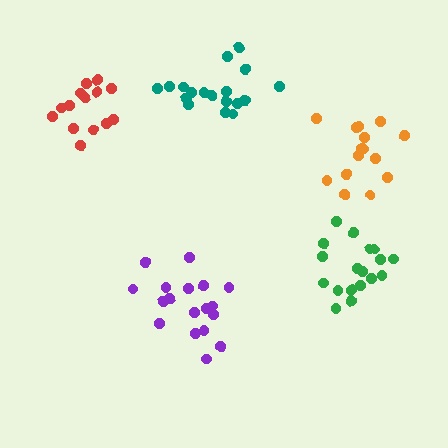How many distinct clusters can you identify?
There are 5 distinct clusters.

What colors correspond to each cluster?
The clusters are colored: teal, green, purple, orange, red.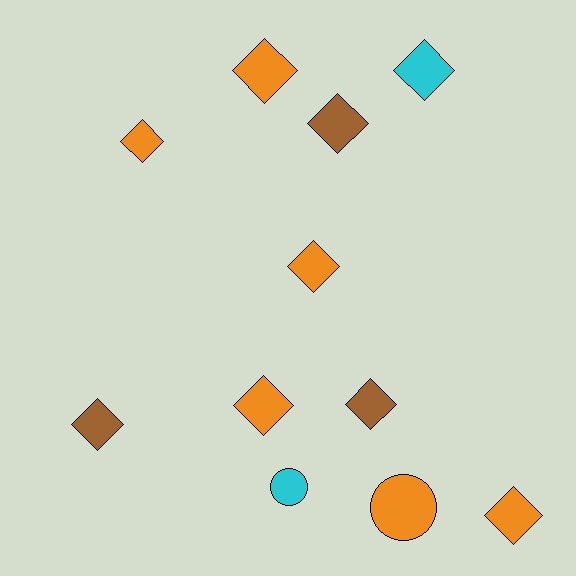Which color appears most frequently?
Orange, with 6 objects.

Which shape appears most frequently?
Diamond, with 9 objects.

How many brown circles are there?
There are no brown circles.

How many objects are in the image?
There are 11 objects.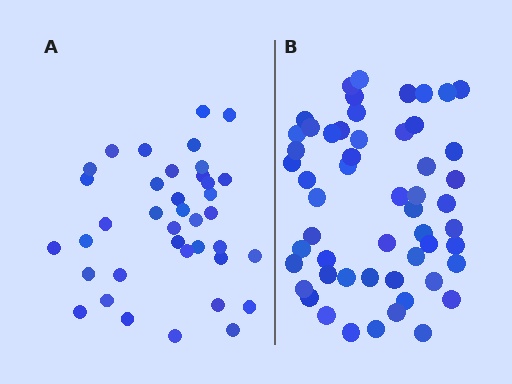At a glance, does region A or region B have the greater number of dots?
Region B (the right region) has more dots.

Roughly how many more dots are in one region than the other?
Region B has approximately 15 more dots than region A.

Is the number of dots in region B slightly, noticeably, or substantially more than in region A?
Region B has noticeably more, but not dramatically so. The ratio is roughly 1.4 to 1.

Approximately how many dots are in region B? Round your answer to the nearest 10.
About 50 dots. (The exact count is 54, which rounds to 50.)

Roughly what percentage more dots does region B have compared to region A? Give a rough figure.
About 40% more.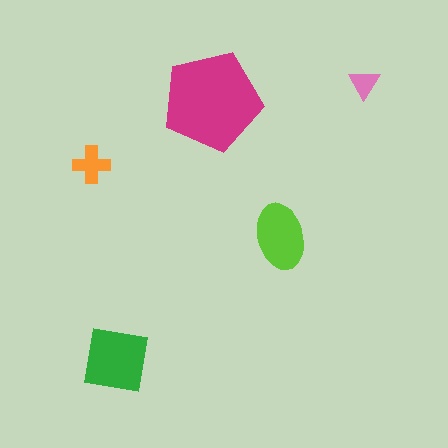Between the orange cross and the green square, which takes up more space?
The green square.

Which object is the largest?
The magenta pentagon.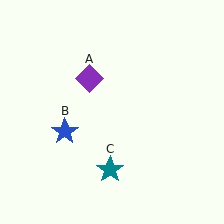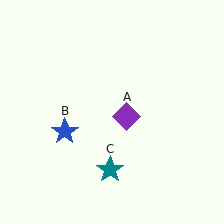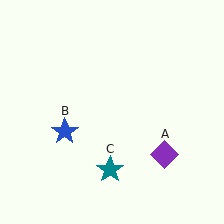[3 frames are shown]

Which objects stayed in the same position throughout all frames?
Blue star (object B) and teal star (object C) remained stationary.